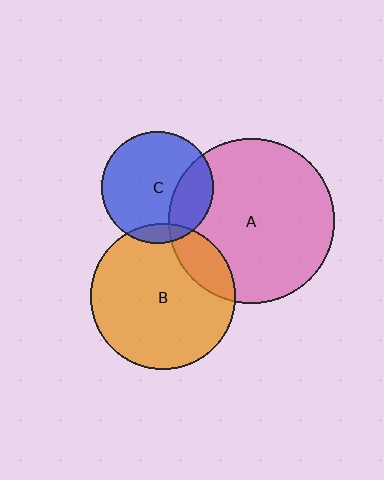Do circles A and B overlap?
Yes.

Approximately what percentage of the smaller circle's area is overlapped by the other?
Approximately 15%.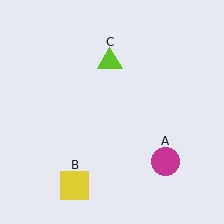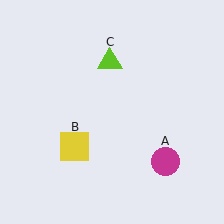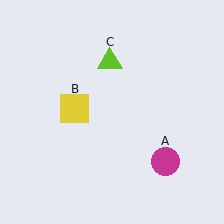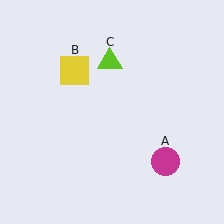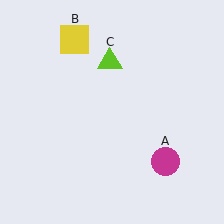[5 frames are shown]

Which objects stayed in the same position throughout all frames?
Magenta circle (object A) and lime triangle (object C) remained stationary.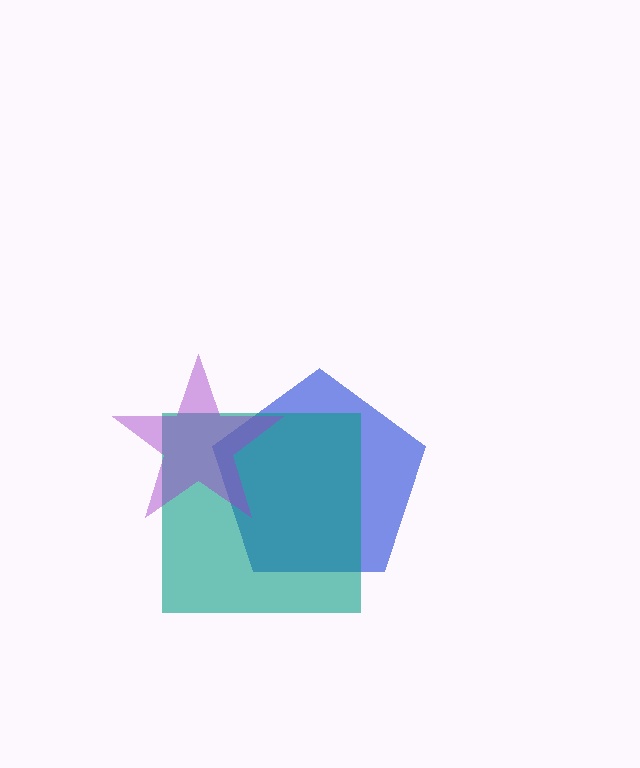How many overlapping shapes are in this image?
There are 3 overlapping shapes in the image.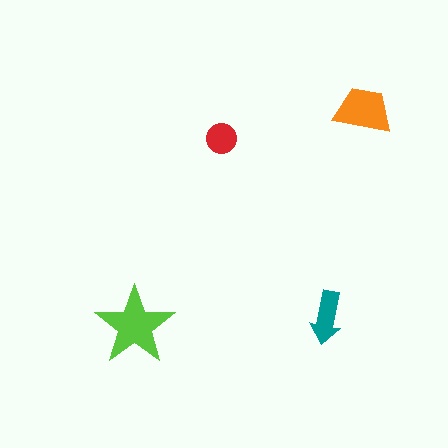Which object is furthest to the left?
The lime star is leftmost.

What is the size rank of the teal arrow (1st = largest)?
3rd.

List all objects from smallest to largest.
The red circle, the teal arrow, the orange trapezoid, the lime star.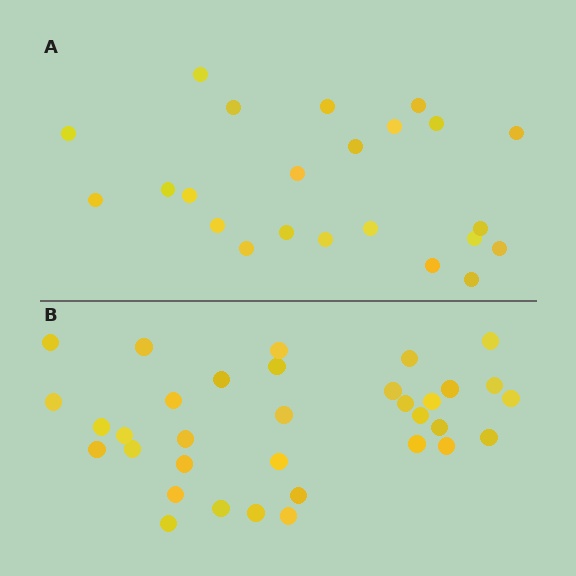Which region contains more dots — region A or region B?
Region B (the bottom region) has more dots.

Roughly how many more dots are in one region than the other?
Region B has roughly 12 or so more dots than region A.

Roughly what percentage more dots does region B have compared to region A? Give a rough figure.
About 50% more.